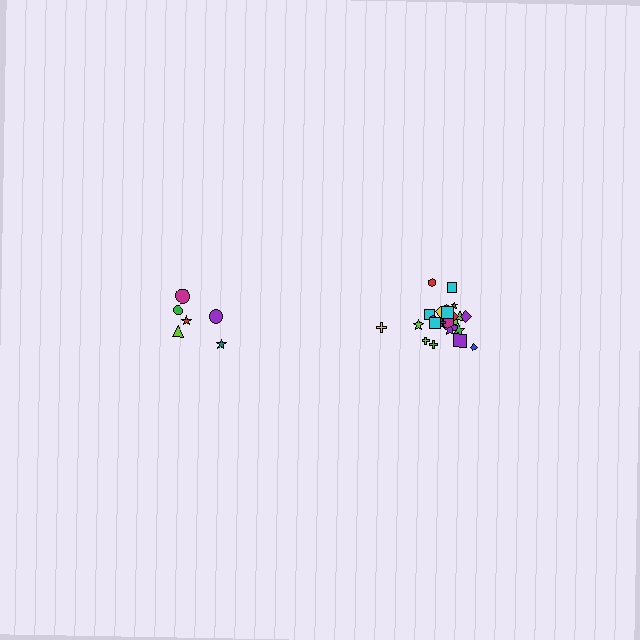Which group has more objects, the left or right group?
The right group.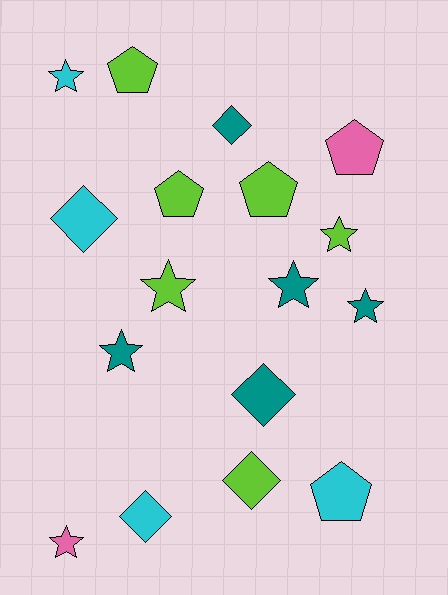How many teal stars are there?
There are 3 teal stars.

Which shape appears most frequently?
Star, with 7 objects.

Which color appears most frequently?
Lime, with 6 objects.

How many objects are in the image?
There are 17 objects.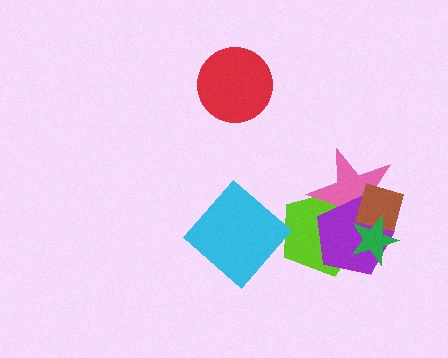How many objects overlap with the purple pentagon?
4 objects overlap with the purple pentagon.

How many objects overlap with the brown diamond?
4 objects overlap with the brown diamond.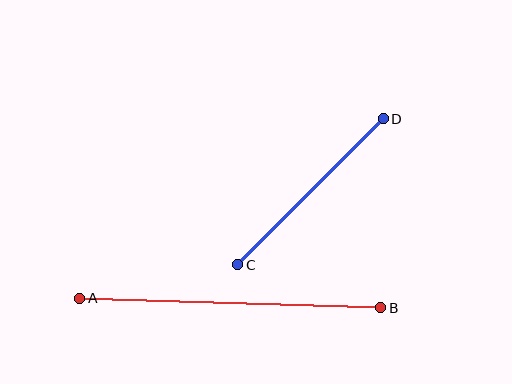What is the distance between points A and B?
The distance is approximately 301 pixels.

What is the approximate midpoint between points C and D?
The midpoint is at approximately (311, 192) pixels.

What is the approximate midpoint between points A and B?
The midpoint is at approximately (230, 303) pixels.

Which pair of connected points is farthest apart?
Points A and B are farthest apart.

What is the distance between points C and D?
The distance is approximately 206 pixels.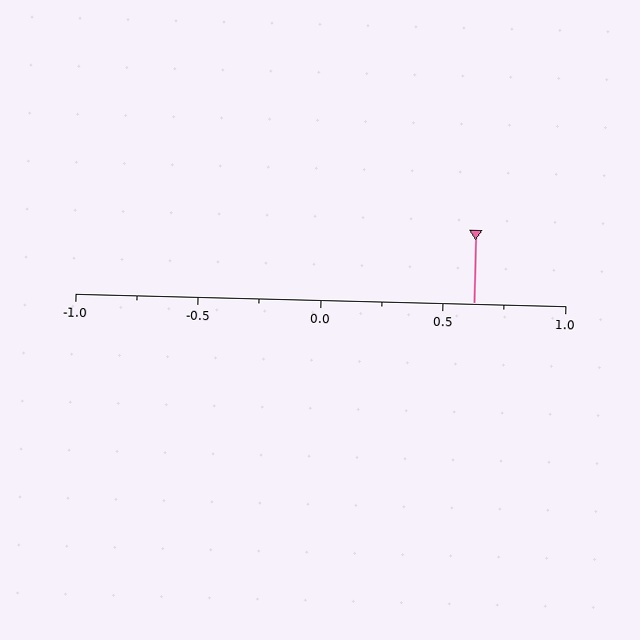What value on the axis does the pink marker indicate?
The marker indicates approximately 0.62.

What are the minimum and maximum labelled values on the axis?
The axis runs from -1.0 to 1.0.